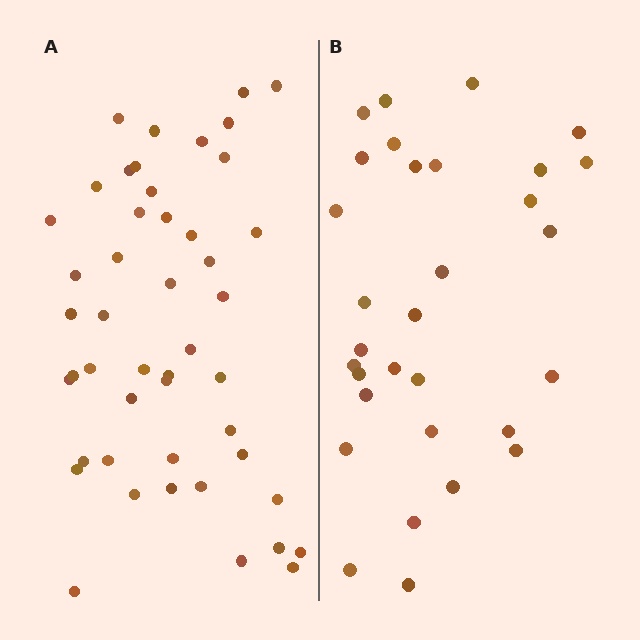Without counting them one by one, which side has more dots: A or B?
Region A (the left region) has more dots.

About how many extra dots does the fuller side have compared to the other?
Region A has approximately 15 more dots than region B.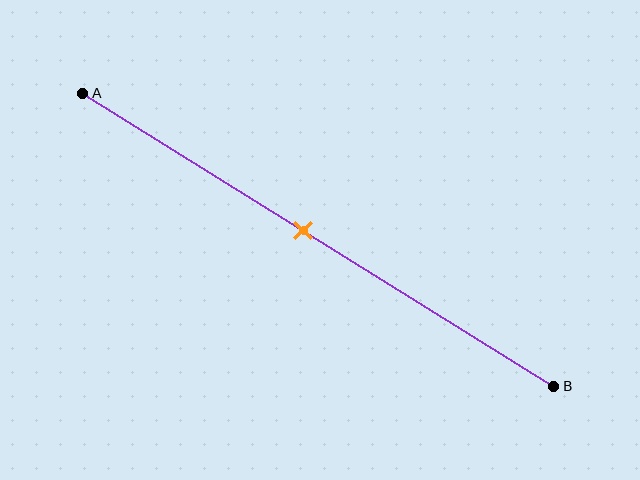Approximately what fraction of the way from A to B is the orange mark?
The orange mark is approximately 45% of the way from A to B.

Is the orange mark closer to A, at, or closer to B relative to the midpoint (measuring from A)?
The orange mark is closer to point A than the midpoint of segment AB.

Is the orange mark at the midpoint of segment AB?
No, the mark is at about 45% from A, not at the 50% midpoint.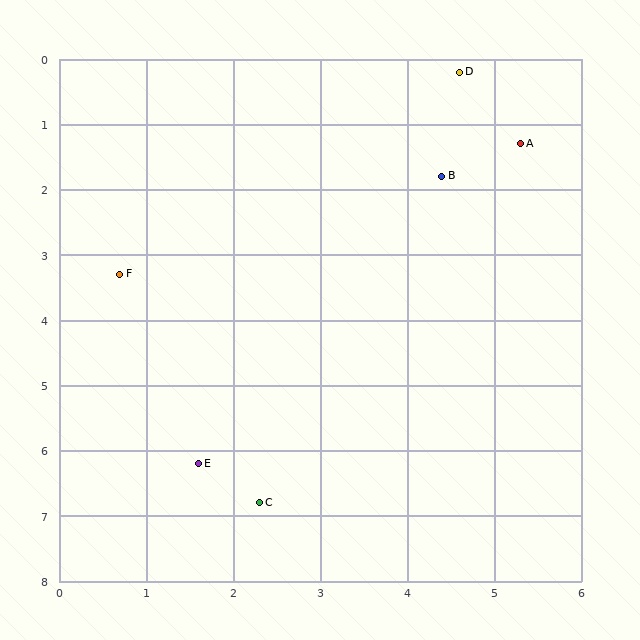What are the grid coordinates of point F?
Point F is at approximately (0.7, 3.3).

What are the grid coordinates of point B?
Point B is at approximately (4.4, 1.8).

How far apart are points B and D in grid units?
Points B and D are about 1.6 grid units apart.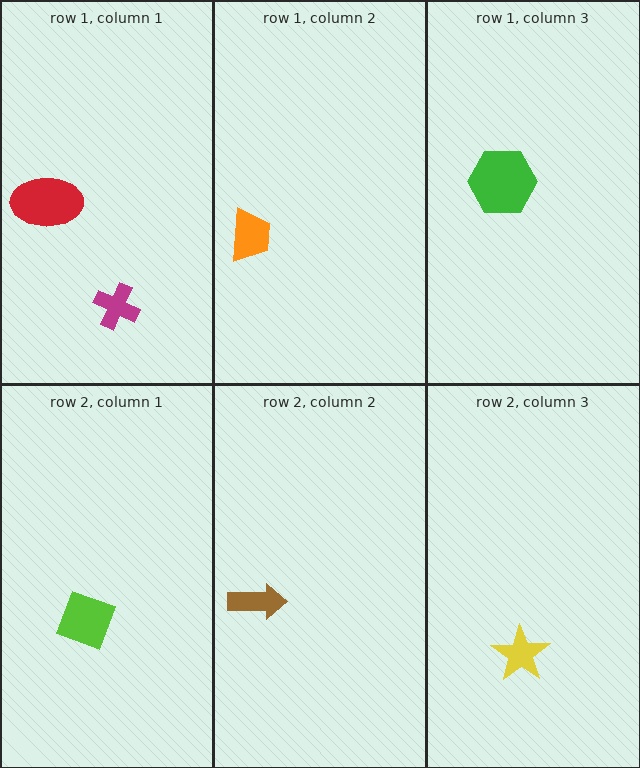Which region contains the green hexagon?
The row 1, column 3 region.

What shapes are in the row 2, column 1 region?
The lime diamond.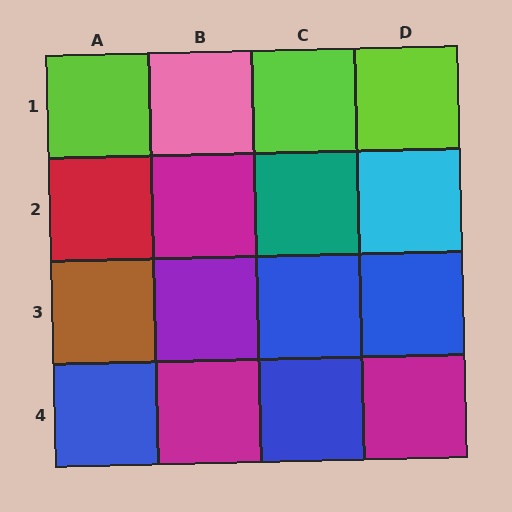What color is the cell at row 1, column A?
Lime.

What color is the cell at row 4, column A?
Blue.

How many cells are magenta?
3 cells are magenta.